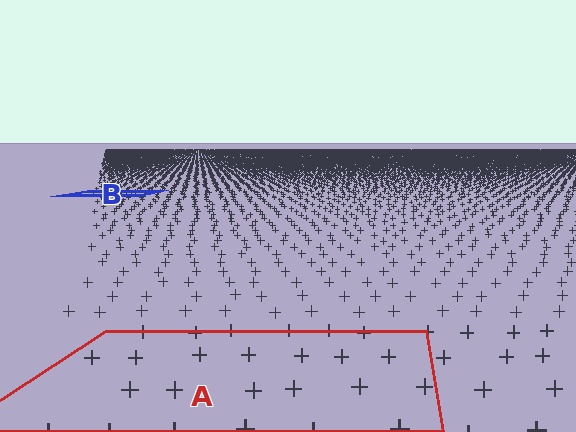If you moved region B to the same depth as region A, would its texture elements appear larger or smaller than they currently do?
They would appear larger. At a closer depth, the same texture elements are projected at a bigger on-screen size.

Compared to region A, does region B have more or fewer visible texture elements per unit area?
Region B has more texture elements per unit area — they are packed more densely because it is farther away.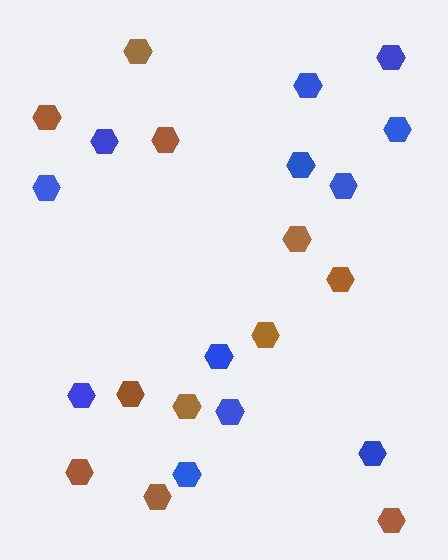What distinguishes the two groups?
There are 2 groups: one group of brown hexagons (11) and one group of blue hexagons (12).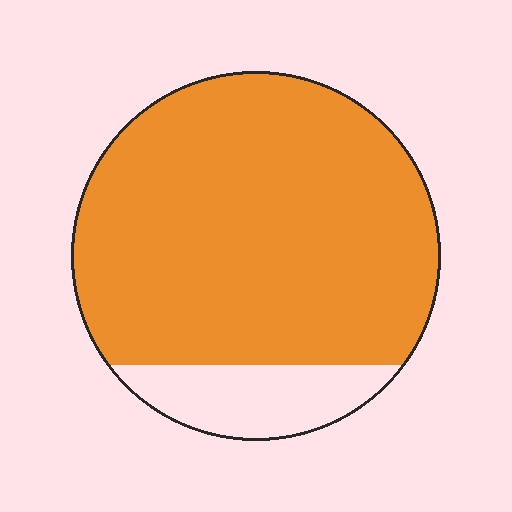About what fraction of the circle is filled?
About five sixths (5/6).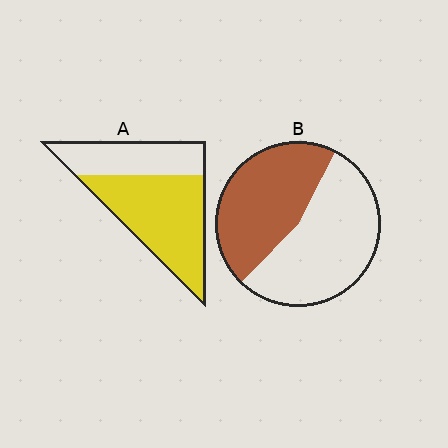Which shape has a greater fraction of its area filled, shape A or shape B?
Shape A.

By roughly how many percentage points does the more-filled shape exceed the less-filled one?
By roughly 20 percentage points (A over B).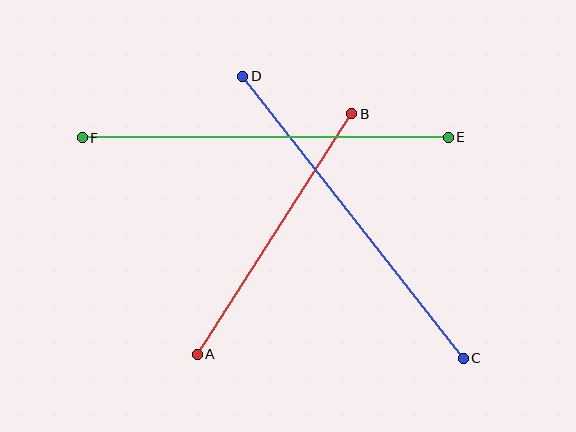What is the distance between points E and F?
The distance is approximately 366 pixels.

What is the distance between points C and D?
The distance is approximately 358 pixels.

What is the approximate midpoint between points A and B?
The midpoint is at approximately (275, 234) pixels.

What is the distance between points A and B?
The distance is approximately 286 pixels.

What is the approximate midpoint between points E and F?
The midpoint is at approximately (265, 138) pixels.